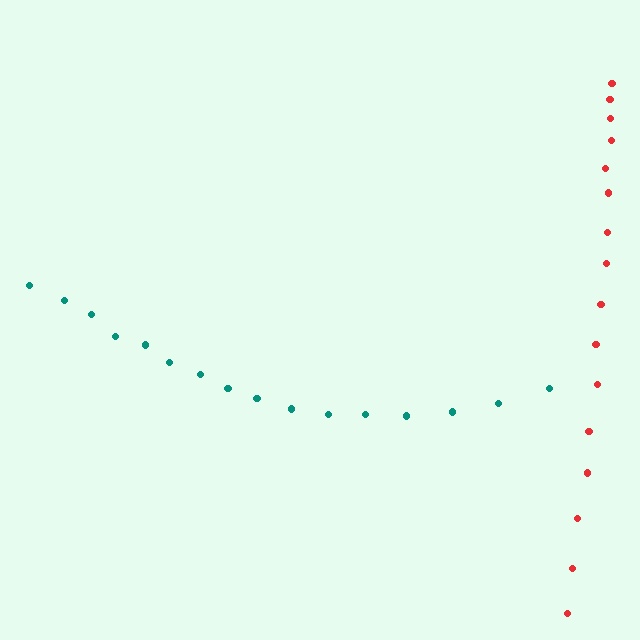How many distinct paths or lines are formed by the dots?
There are 2 distinct paths.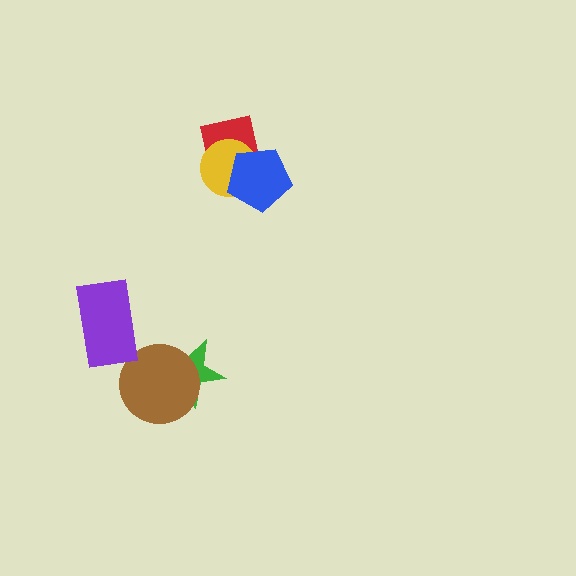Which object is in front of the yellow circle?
The blue pentagon is in front of the yellow circle.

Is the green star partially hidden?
Yes, it is partially covered by another shape.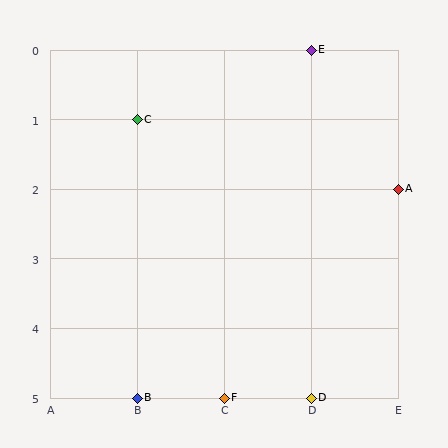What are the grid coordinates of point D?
Point D is at grid coordinates (D, 5).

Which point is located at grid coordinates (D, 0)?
Point E is at (D, 0).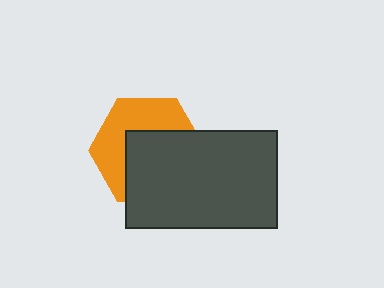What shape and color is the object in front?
The object in front is a dark gray rectangle.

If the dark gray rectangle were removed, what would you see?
You would see the complete orange hexagon.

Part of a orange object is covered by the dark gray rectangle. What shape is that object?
It is a hexagon.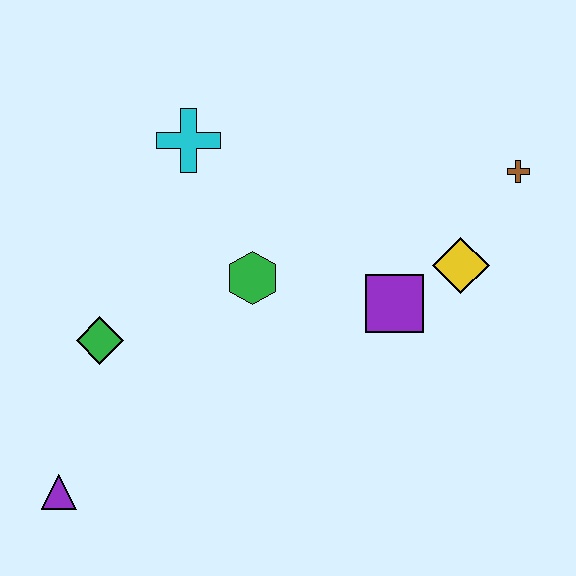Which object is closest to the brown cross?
The yellow diamond is closest to the brown cross.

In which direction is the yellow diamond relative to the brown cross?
The yellow diamond is below the brown cross.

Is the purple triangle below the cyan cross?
Yes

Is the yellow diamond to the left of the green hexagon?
No